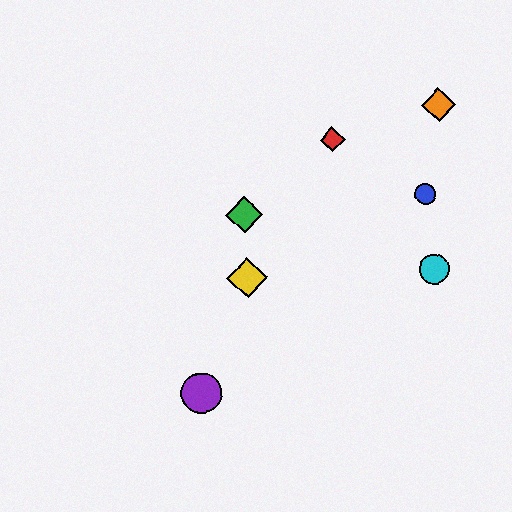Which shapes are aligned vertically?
The green diamond, the yellow diamond are aligned vertically.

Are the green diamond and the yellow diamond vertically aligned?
Yes, both are at x≈244.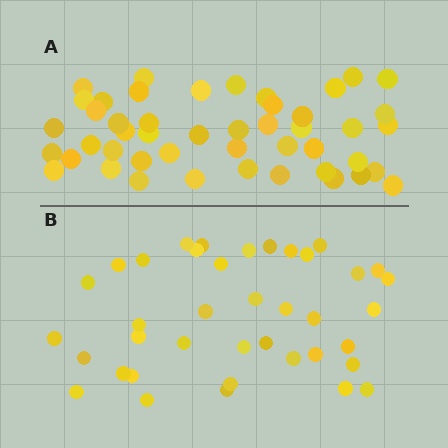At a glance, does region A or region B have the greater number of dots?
Region A (the top region) has more dots.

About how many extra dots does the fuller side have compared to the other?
Region A has roughly 8 or so more dots than region B.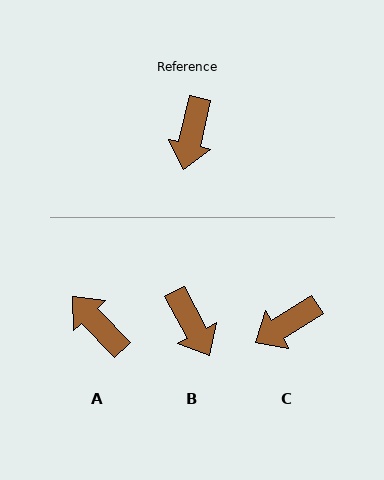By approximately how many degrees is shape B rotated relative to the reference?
Approximately 41 degrees counter-clockwise.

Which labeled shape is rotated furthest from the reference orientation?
A, about 124 degrees away.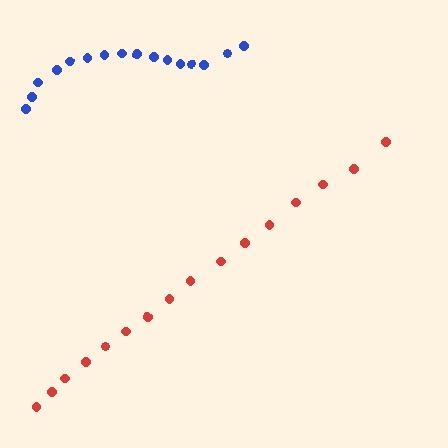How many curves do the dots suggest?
There are 2 distinct paths.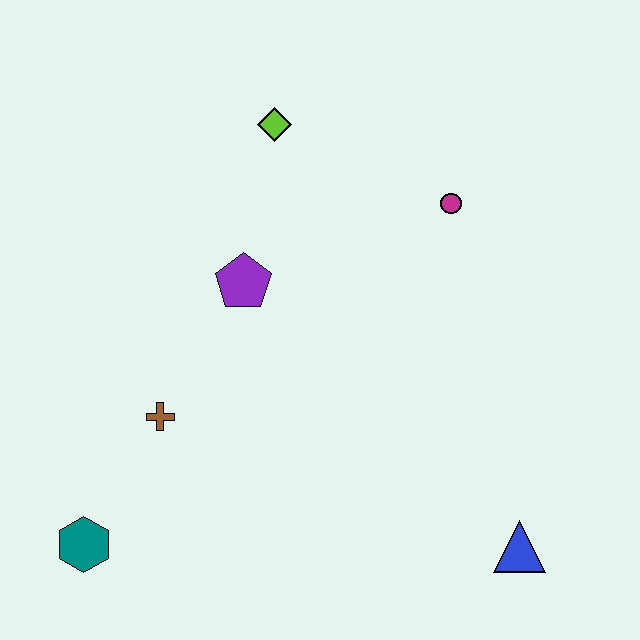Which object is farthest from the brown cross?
The blue triangle is farthest from the brown cross.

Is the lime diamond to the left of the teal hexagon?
No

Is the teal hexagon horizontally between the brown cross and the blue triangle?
No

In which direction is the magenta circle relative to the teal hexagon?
The magenta circle is to the right of the teal hexagon.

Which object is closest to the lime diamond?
The purple pentagon is closest to the lime diamond.